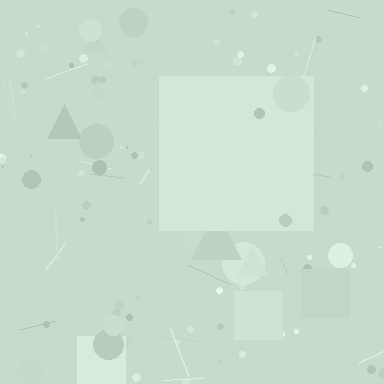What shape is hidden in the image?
A square is hidden in the image.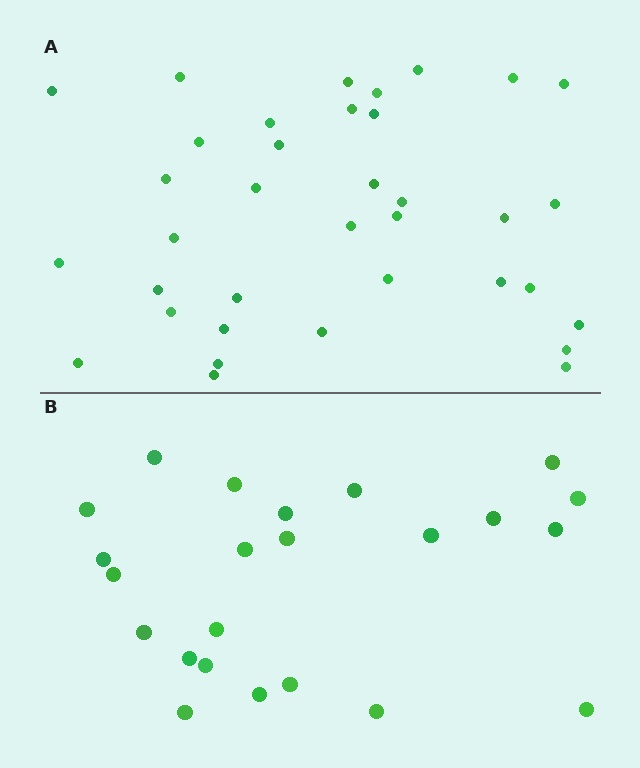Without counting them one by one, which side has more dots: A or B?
Region A (the top region) has more dots.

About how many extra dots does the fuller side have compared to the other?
Region A has approximately 15 more dots than region B.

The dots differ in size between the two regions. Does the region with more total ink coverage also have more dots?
No. Region B has more total ink coverage because its dots are larger, but region A actually contains more individual dots. Total area can be misleading — the number of items is what matters here.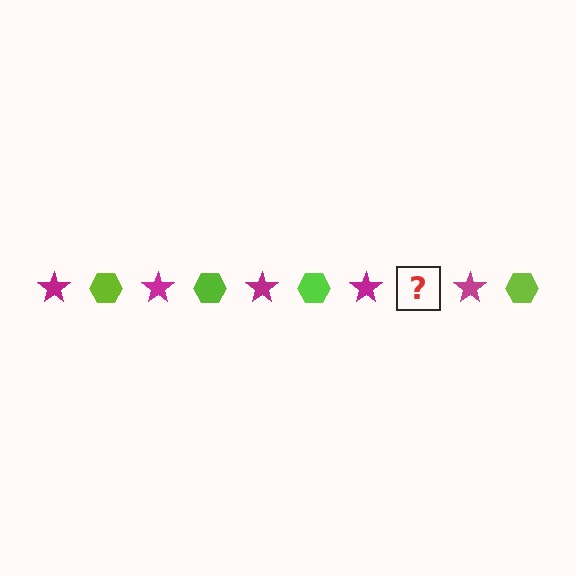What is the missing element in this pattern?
The missing element is a lime hexagon.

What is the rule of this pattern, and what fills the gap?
The rule is that the pattern alternates between magenta star and lime hexagon. The gap should be filled with a lime hexagon.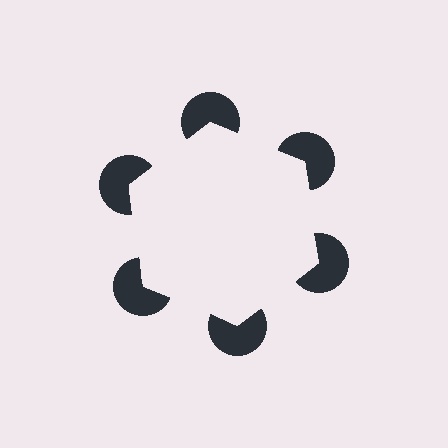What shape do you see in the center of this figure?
An illusory hexagon — its edges are inferred from the aligned wedge cuts in the pac-man discs, not physically drawn.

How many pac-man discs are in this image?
There are 6 — one at each vertex of the illusory hexagon.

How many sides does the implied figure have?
6 sides.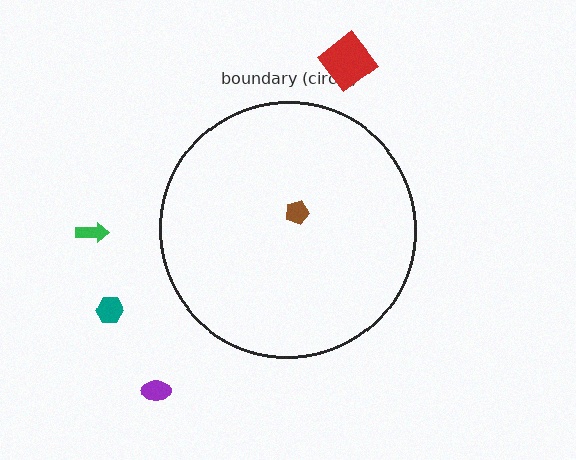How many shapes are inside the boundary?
1 inside, 4 outside.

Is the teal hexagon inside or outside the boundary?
Outside.